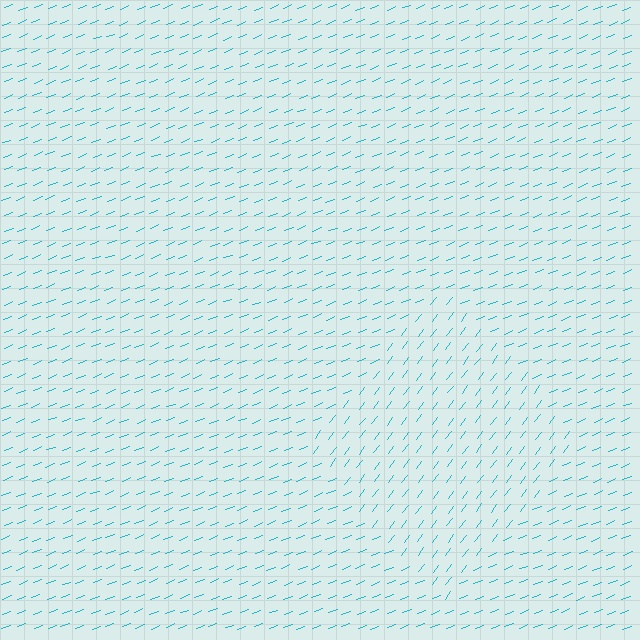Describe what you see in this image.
The image is filled with small cyan line segments. A diamond region in the image has lines oriented differently from the surrounding lines, creating a visible texture boundary.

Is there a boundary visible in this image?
Yes, there is a texture boundary formed by a change in line orientation.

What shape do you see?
I see a diamond.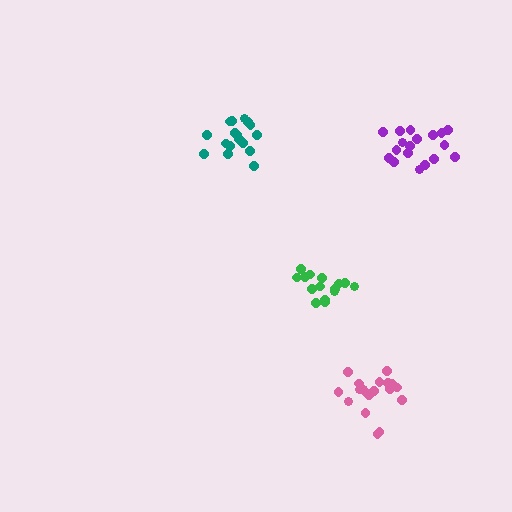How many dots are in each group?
Group 1: 17 dots, Group 2: 15 dots, Group 3: 20 dots, Group 4: 18 dots (70 total).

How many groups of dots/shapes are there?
There are 4 groups.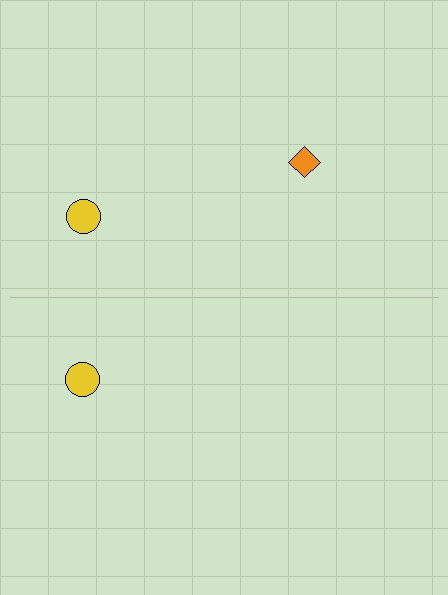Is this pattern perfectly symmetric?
No, the pattern is not perfectly symmetric. A orange diamond is missing from the bottom side.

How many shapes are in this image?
There are 3 shapes in this image.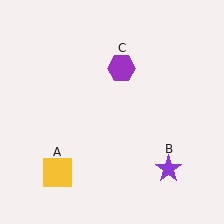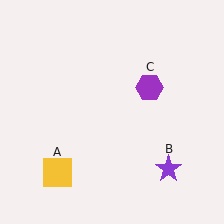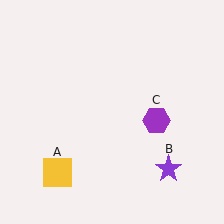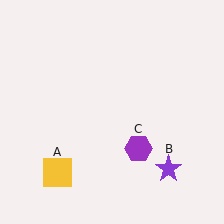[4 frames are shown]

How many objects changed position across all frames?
1 object changed position: purple hexagon (object C).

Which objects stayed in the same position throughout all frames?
Yellow square (object A) and purple star (object B) remained stationary.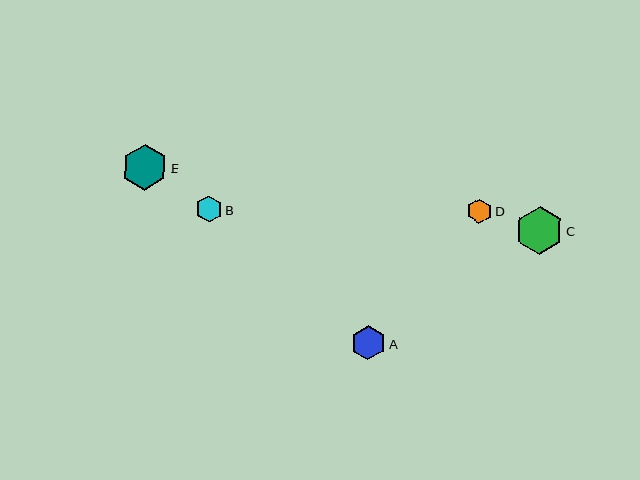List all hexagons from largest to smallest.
From largest to smallest: C, E, A, B, D.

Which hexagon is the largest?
Hexagon C is the largest with a size of approximately 47 pixels.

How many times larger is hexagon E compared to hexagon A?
Hexagon E is approximately 1.3 times the size of hexagon A.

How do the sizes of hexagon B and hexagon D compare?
Hexagon B and hexagon D are approximately the same size.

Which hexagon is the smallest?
Hexagon D is the smallest with a size of approximately 25 pixels.